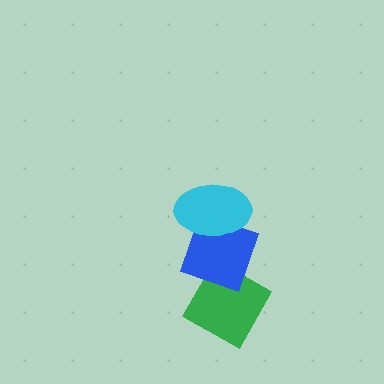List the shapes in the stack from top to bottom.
From top to bottom: the cyan ellipse, the blue diamond, the green diamond.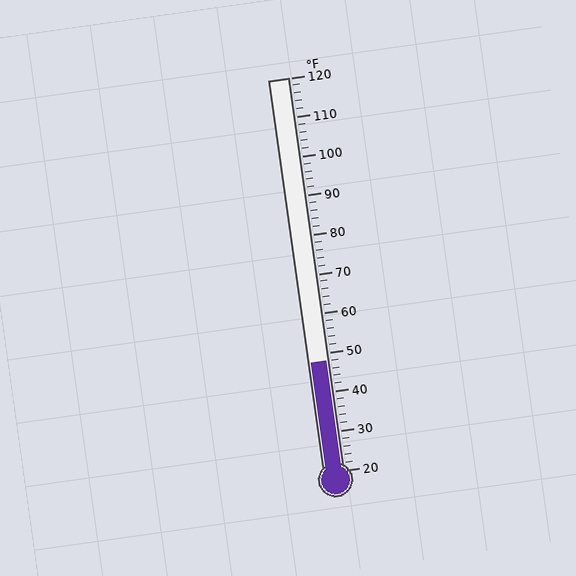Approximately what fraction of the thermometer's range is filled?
The thermometer is filled to approximately 30% of its range.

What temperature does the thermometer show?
The thermometer shows approximately 48°F.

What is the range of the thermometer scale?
The thermometer scale ranges from 20°F to 120°F.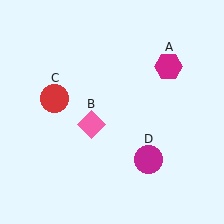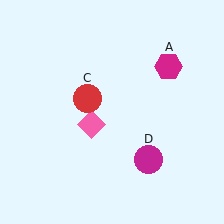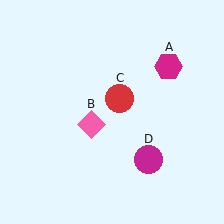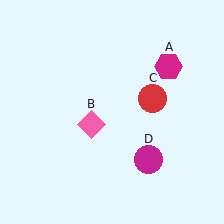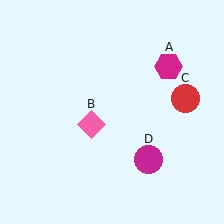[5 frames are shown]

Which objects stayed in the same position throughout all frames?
Magenta hexagon (object A) and pink diamond (object B) and magenta circle (object D) remained stationary.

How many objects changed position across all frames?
1 object changed position: red circle (object C).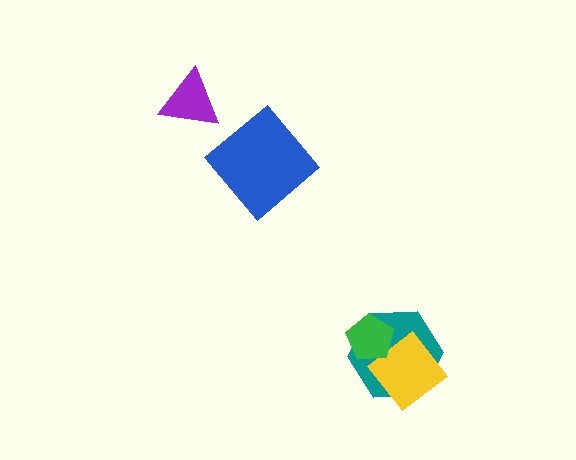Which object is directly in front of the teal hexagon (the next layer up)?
The yellow diamond is directly in front of the teal hexagon.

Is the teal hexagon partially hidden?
Yes, it is partially covered by another shape.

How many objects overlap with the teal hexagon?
2 objects overlap with the teal hexagon.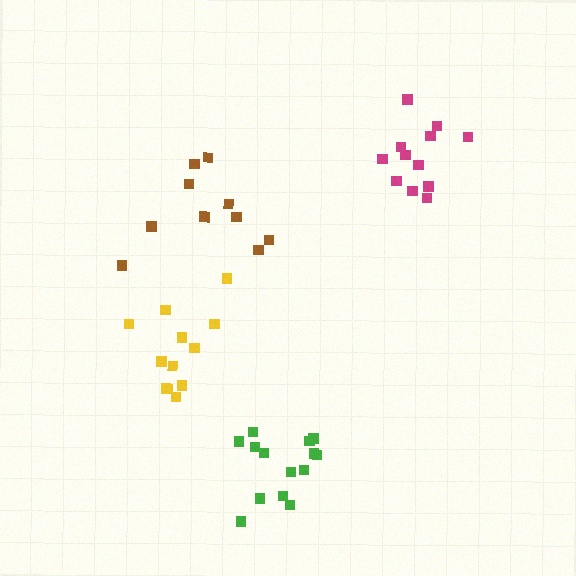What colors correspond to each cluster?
The clusters are colored: magenta, brown, green, yellow.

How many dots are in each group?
Group 1: 12 dots, Group 2: 10 dots, Group 3: 14 dots, Group 4: 12 dots (48 total).